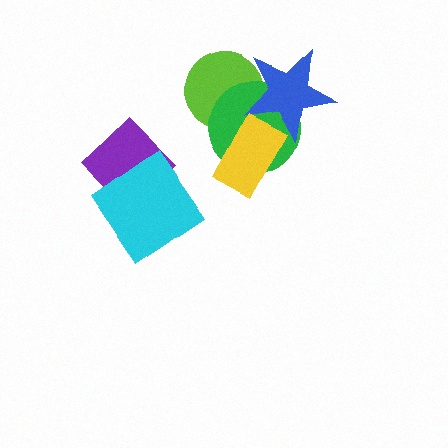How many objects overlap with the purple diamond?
1 object overlaps with the purple diamond.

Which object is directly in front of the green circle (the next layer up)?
The blue star is directly in front of the green circle.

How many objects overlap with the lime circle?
2 objects overlap with the lime circle.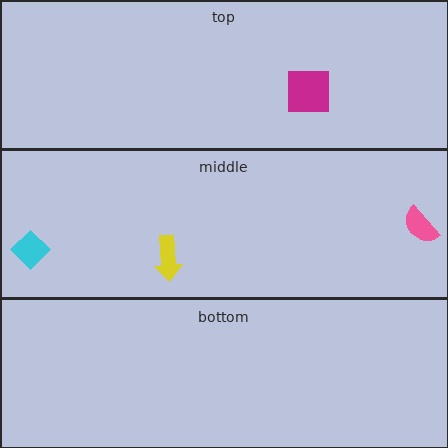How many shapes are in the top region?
1.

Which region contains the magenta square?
The top region.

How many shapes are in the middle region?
3.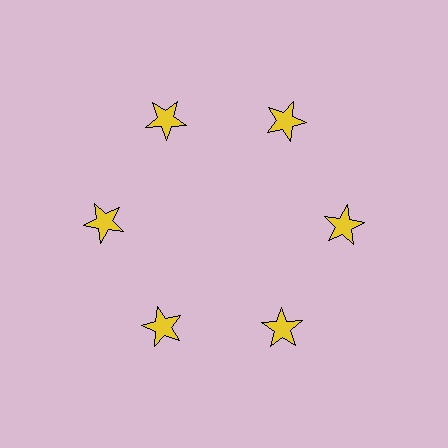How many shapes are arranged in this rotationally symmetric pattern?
There are 6 shapes, arranged in 6 groups of 1.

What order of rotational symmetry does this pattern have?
This pattern has 6-fold rotational symmetry.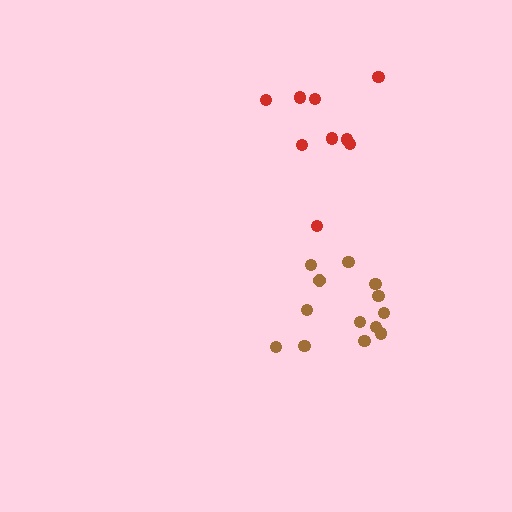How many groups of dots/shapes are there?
There are 2 groups.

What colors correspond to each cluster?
The clusters are colored: brown, red.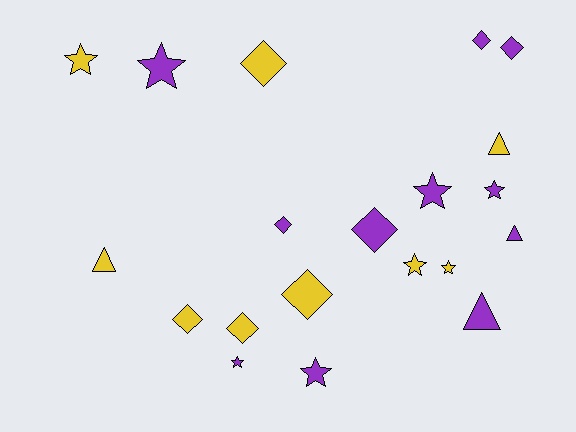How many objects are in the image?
There are 20 objects.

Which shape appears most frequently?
Star, with 8 objects.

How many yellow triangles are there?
There are 2 yellow triangles.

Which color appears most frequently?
Purple, with 11 objects.